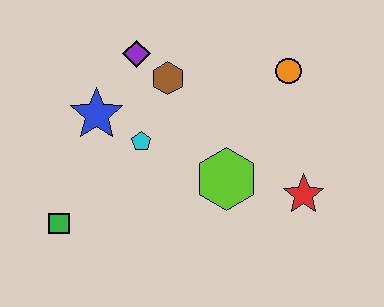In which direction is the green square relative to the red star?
The green square is to the left of the red star.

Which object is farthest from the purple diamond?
The red star is farthest from the purple diamond.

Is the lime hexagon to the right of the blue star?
Yes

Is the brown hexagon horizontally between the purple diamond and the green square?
No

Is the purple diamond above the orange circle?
Yes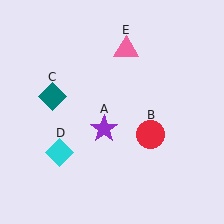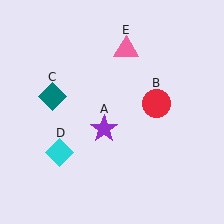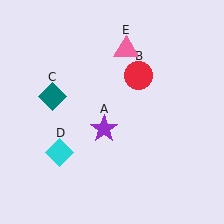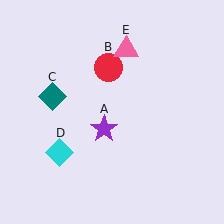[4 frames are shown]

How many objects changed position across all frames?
1 object changed position: red circle (object B).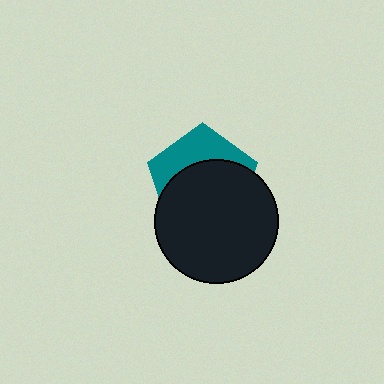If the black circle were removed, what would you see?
You would see the complete teal pentagon.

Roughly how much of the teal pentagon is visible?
A small part of it is visible (roughly 36%).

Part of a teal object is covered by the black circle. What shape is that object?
It is a pentagon.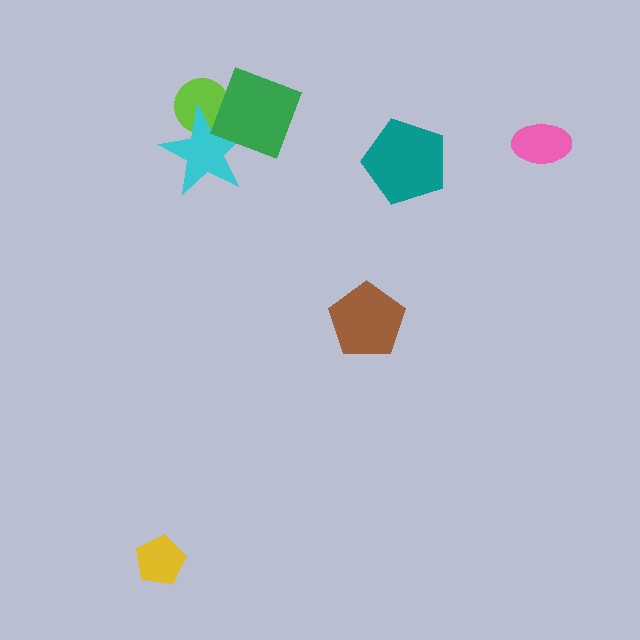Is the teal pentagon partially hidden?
No, no other shape covers it.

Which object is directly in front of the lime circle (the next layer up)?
The cyan star is directly in front of the lime circle.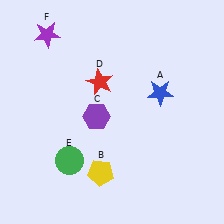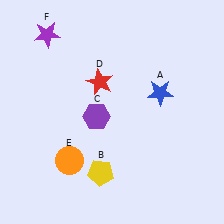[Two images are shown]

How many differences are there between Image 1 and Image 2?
There is 1 difference between the two images.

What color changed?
The circle (E) changed from green in Image 1 to orange in Image 2.